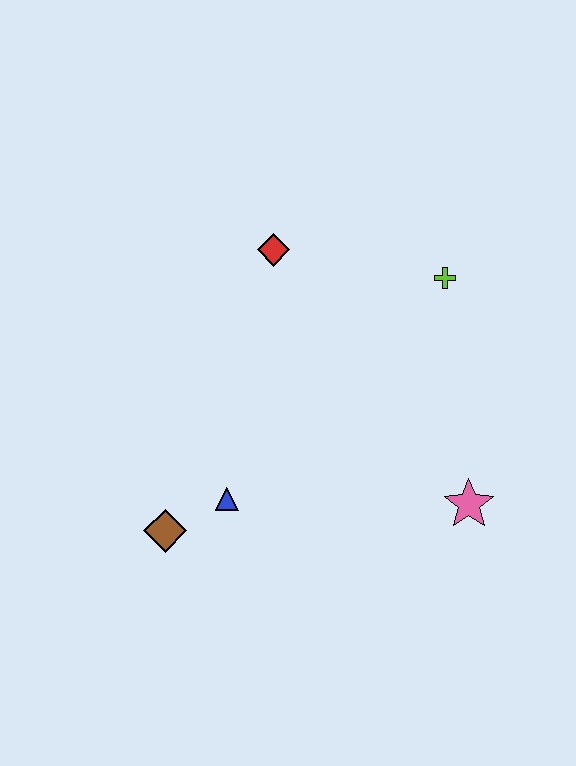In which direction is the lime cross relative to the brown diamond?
The lime cross is to the right of the brown diamond.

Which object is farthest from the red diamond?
The pink star is farthest from the red diamond.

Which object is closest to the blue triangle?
The brown diamond is closest to the blue triangle.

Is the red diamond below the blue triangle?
No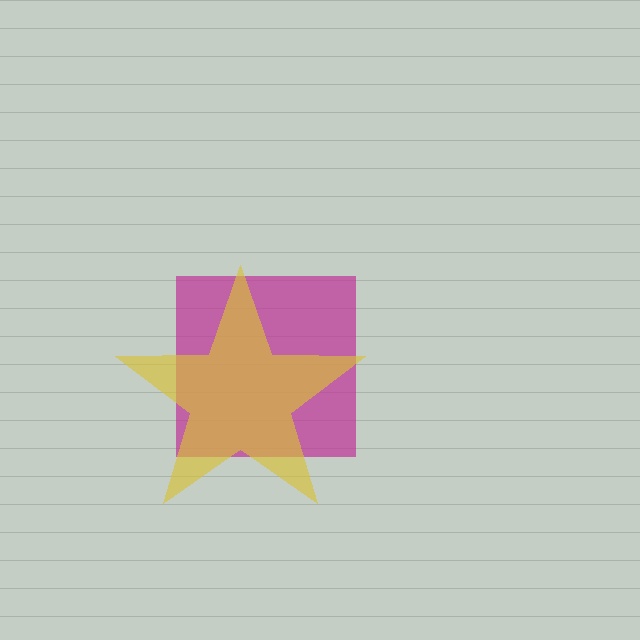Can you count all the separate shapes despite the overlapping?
Yes, there are 2 separate shapes.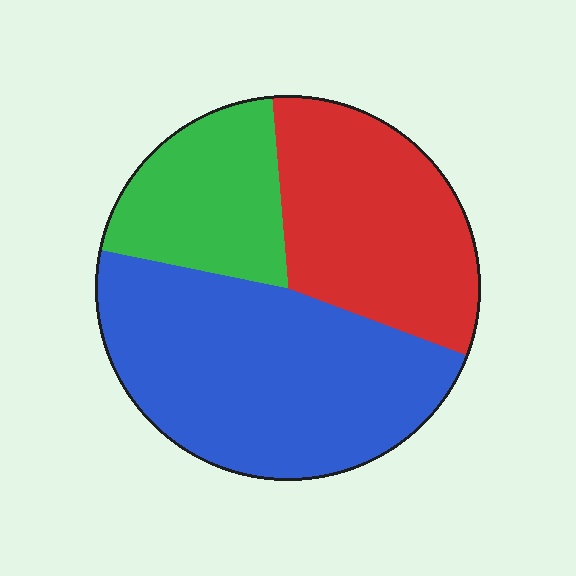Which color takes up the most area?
Blue, at roughly 45%.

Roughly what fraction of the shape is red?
Red covers 32% of the shape.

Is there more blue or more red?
Blue.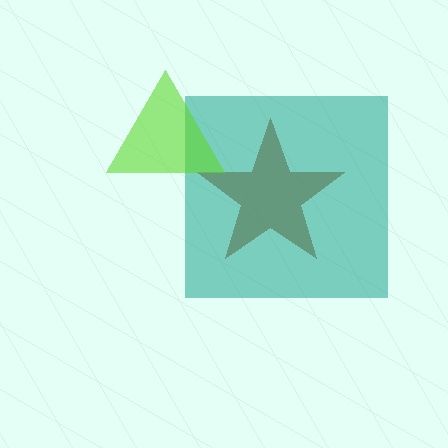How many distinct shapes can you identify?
There are 3 distinct shapes: a brown star, a teal square, a lime triangle.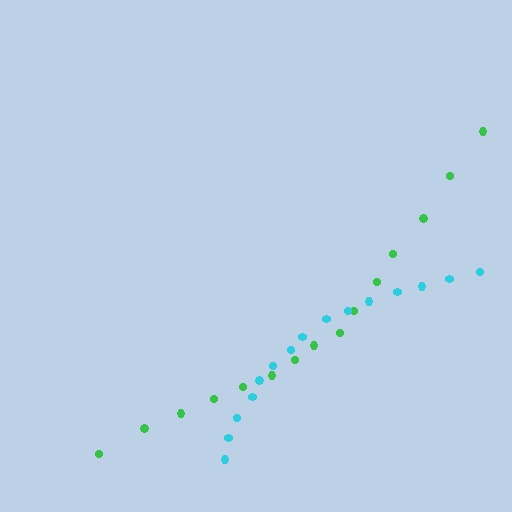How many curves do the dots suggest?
There are 2 distinct paths.